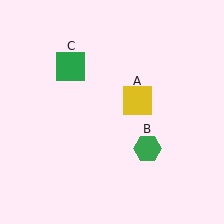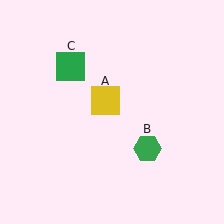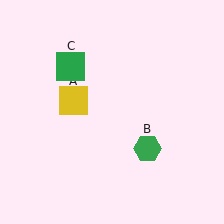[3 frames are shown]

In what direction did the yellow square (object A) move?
The yellow square (object A) moved left.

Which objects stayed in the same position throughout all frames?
Green hexagon (object B) and green square (object C) remained stationary.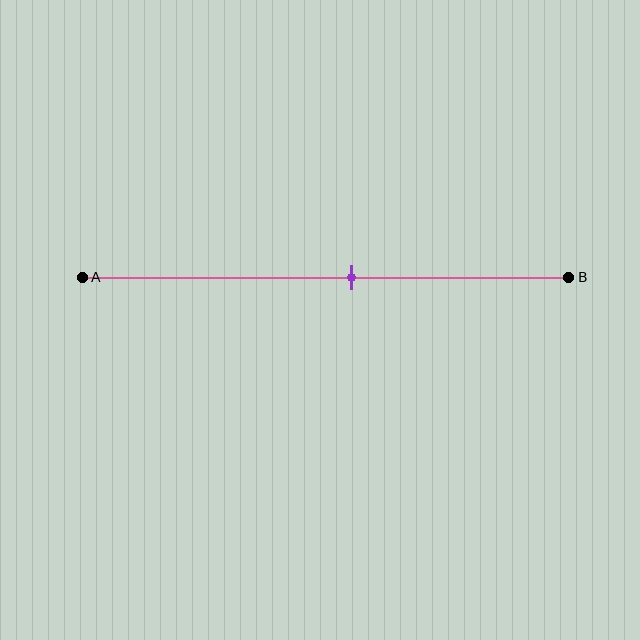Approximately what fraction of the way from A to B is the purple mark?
The purple mark is approximately 55% of the way from A to B.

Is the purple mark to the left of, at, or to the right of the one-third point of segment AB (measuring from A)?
The purple mark is to the right of the one-third point of segment AB.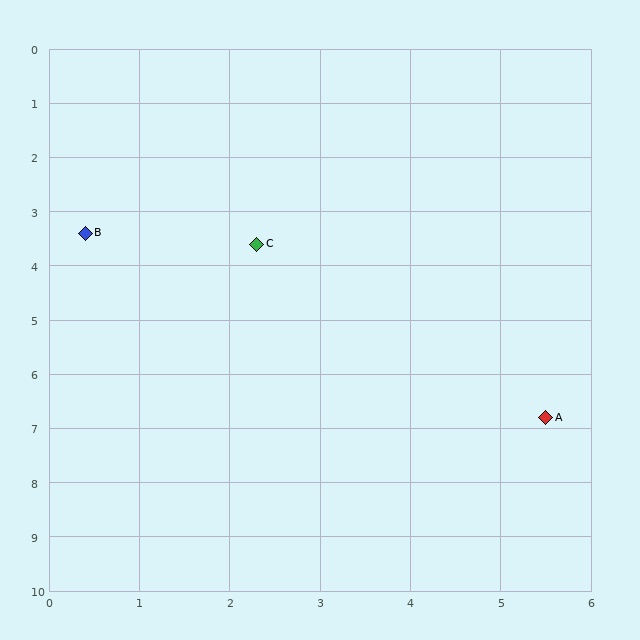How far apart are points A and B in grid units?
Points A and B are about 6.1 grid units apart.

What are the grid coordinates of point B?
Point B is at approximately (0.4, 3.4).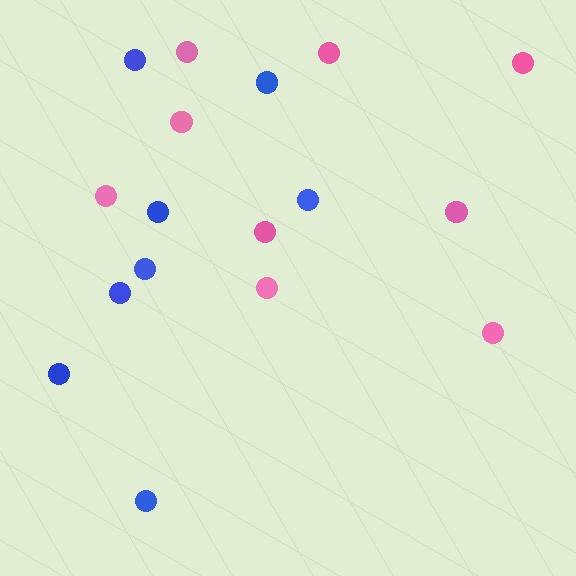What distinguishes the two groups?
There are 2 groups: one group of blue circles (8) and one group of pink circles (9).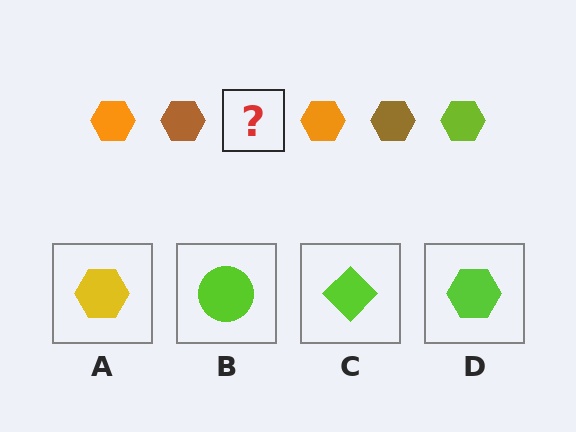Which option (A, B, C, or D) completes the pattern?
D.